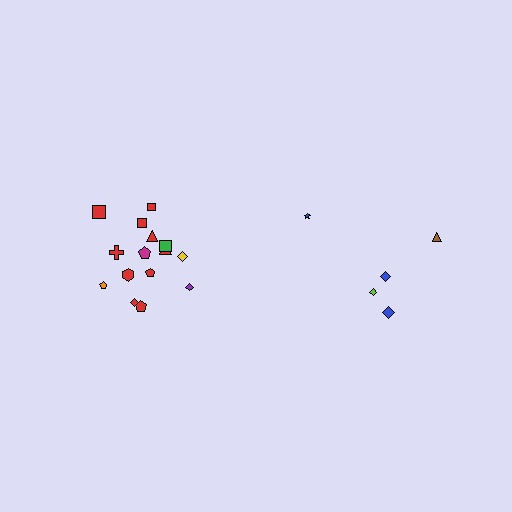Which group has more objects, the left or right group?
The left group.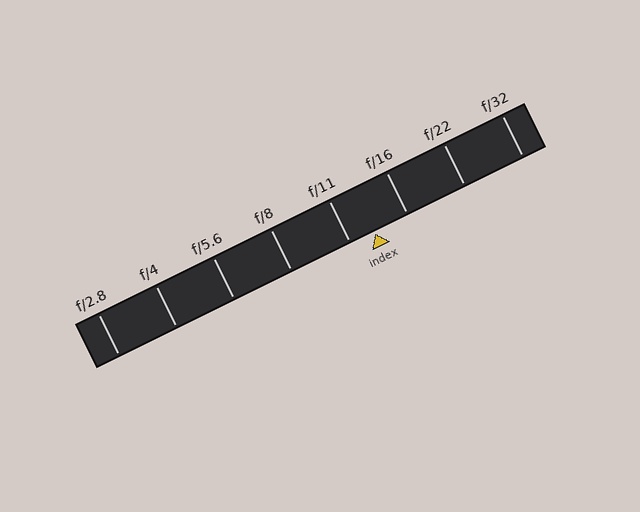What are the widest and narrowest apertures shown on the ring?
The widest aperture shown is f/2.8 and the narrowest is f/32.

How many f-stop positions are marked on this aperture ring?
There are 8 f-stop positions marked.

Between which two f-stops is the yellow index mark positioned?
The index mark is between f/11 and f/16.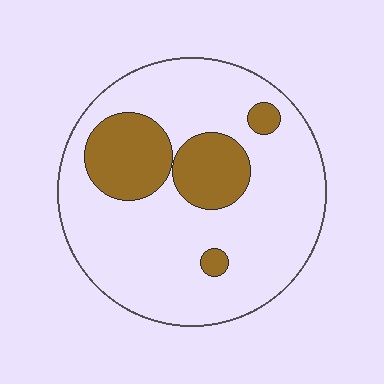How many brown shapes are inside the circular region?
4.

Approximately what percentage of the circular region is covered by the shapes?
Approximately 20%.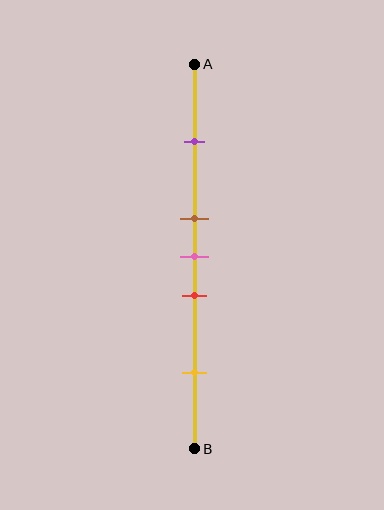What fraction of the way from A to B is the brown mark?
The brown mark is approximately 40% (0.4) of the way from A to B.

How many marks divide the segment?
There are 5 marks dividing the segment.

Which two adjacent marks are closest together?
The brown and pink marks are the closest adjacent pair.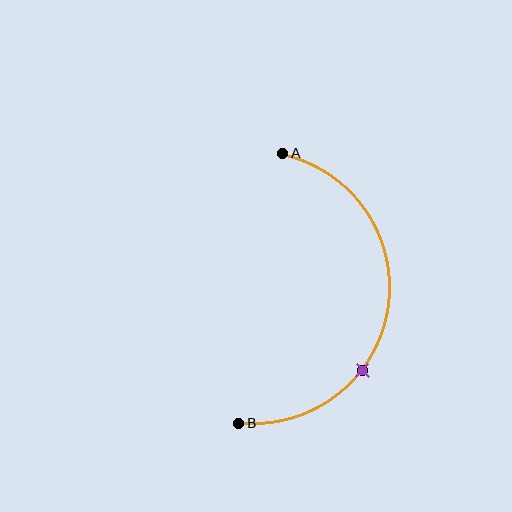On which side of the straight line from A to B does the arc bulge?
The arc bulges to the right of the straight line connecting A and B.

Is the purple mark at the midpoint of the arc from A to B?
No. The purple mark lies on the arc but is closer to endpoint B. The arc midpoint would be at the point on the curve equidistant along the arc from both A and B.